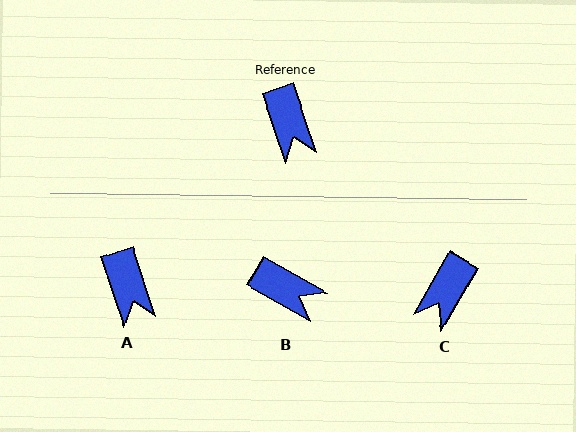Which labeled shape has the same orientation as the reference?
A.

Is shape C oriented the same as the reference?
No, it is off by about 48 degrees.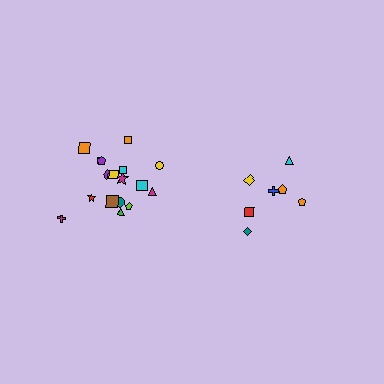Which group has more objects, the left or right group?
The left group.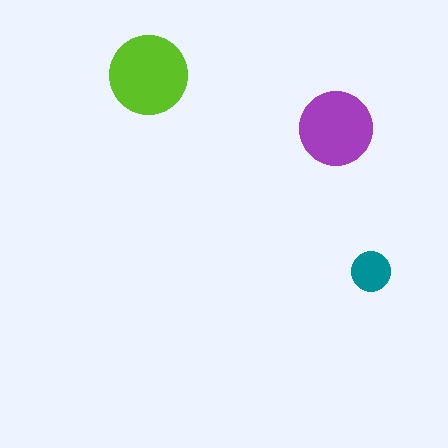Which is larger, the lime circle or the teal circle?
The lime one.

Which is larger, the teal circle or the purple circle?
The purple one.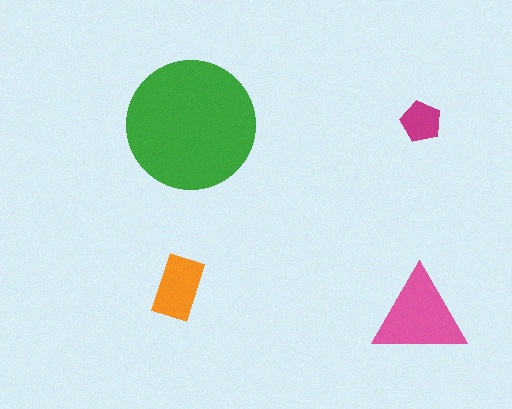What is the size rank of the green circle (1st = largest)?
1st.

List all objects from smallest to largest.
The magenta pentagon, the orange rectangle, the pink triangle, the green circle.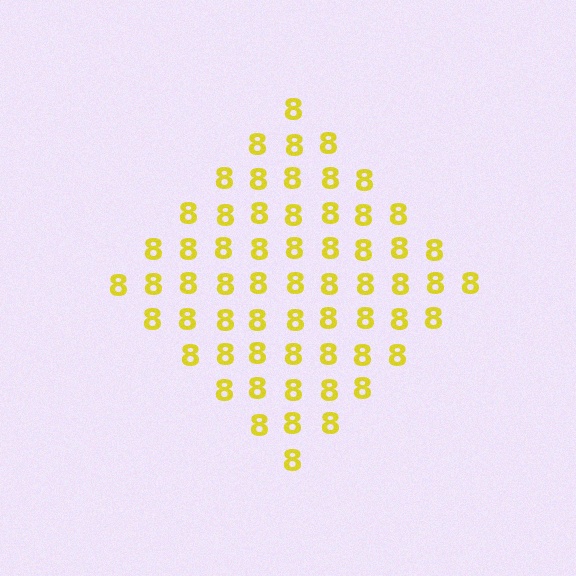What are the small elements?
The small elements are digit 8's.